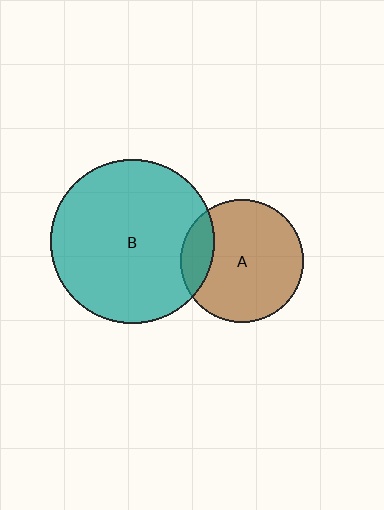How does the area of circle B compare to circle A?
Approximately 1.8 times.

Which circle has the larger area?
Circle B (teal).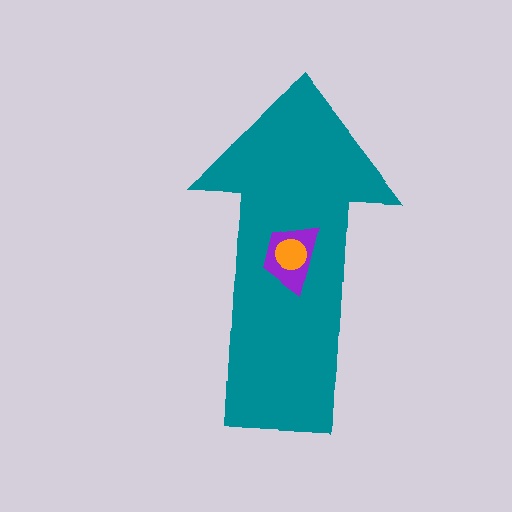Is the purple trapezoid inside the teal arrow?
Yes.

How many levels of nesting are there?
3.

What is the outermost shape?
The teal arrow.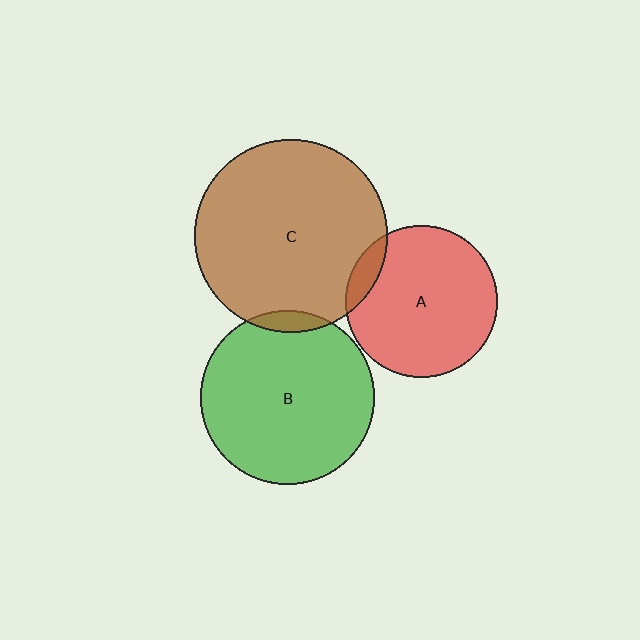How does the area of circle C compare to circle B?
Approximately 1.2 times.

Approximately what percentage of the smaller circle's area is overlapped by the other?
Approximately 10%.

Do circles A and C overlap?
Yes.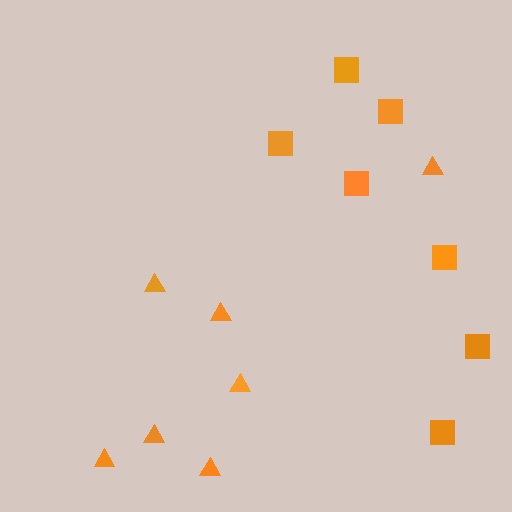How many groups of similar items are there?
There are 2 groups: one group of triangles (7) and one group of squares (7).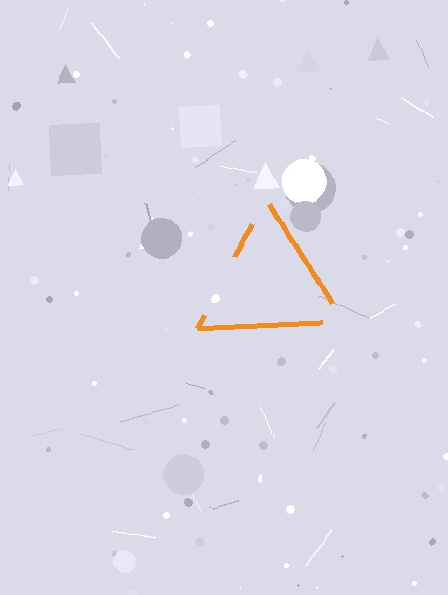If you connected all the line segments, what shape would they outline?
They would outline a triangle.